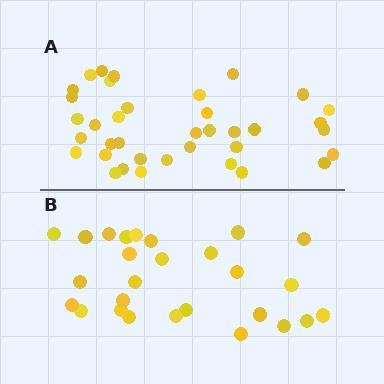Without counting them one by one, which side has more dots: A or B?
Region A (the top region) has more dots.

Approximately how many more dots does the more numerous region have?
Region A has roughly 10 or so more dots than region B.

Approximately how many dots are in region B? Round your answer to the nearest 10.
About 30 dots. (The exact count is 27, which rounds to 30.)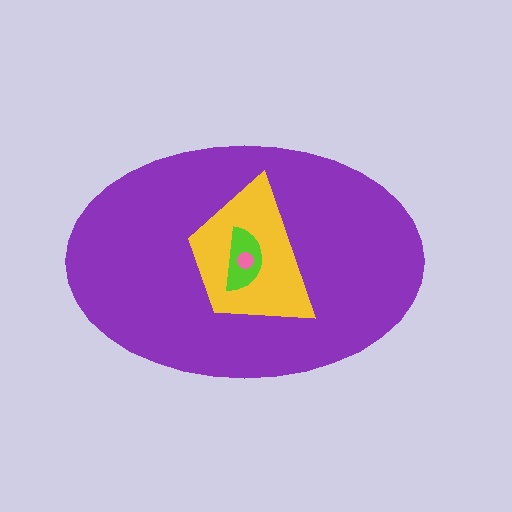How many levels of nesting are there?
4.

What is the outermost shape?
The purple ellipse.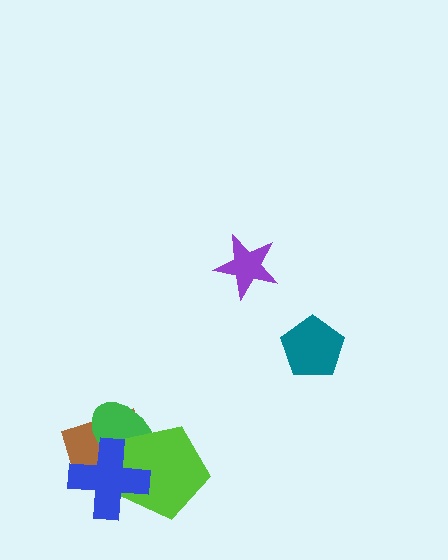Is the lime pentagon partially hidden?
Yes, it is partially covered by another shape.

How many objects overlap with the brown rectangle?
3 objects overlap with the brown rectangle.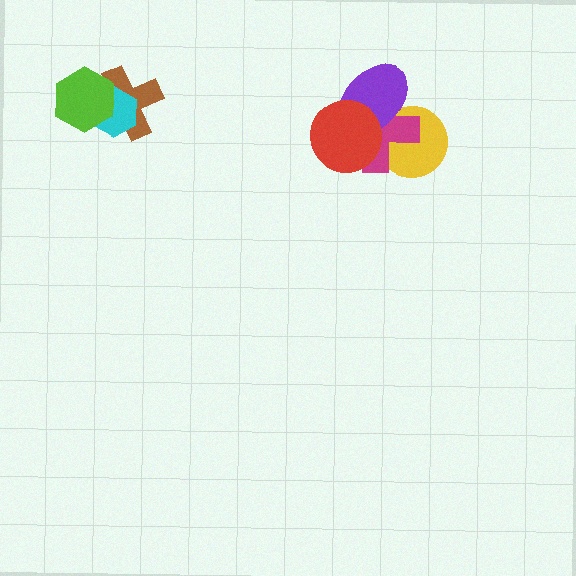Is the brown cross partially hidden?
Yes, it is partially covered by another shape.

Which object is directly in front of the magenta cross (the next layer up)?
The purple ellipse is directly in front of the magenta cross.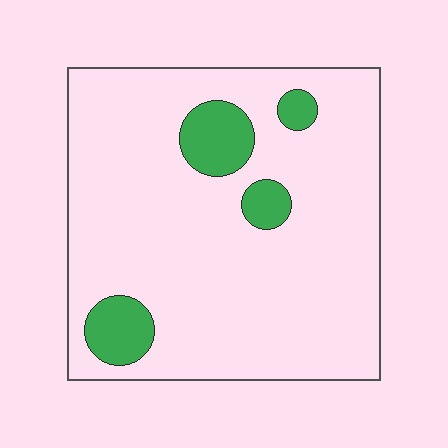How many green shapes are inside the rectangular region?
4.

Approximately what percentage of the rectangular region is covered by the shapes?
Approximately 10%.